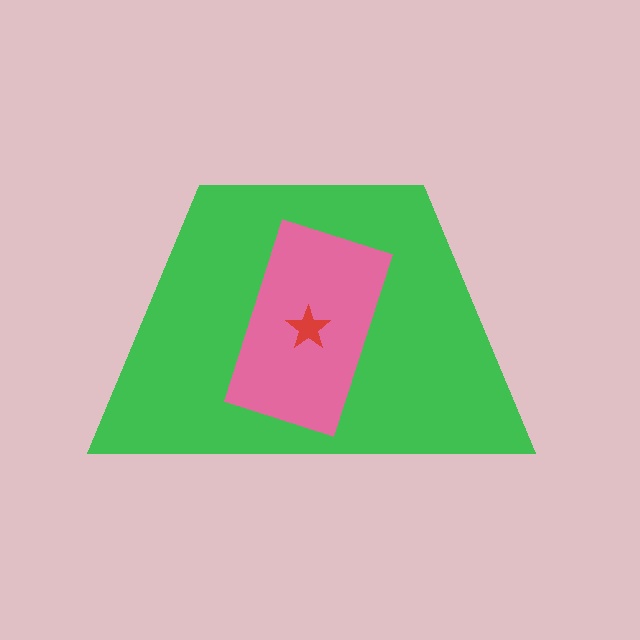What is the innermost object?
The red star.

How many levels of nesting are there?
3.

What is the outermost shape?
The green trapezoid.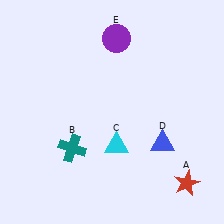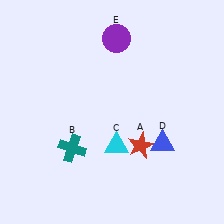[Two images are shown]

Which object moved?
The red star (A) moved left.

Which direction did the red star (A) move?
The red star (A) moved left.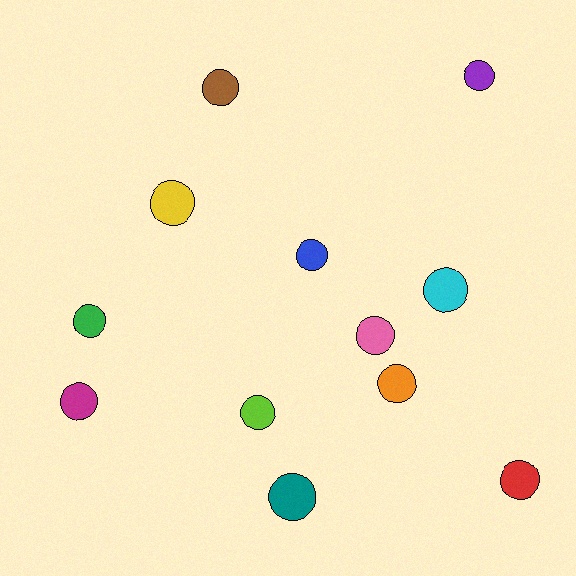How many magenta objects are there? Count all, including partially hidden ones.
There is 1 magenta object.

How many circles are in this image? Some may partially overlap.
There are 12 circles.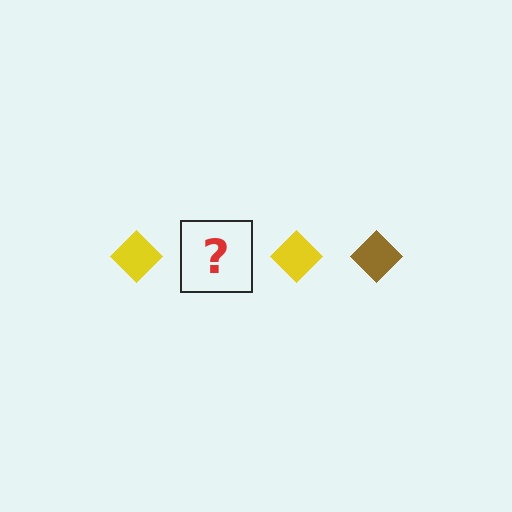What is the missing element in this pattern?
The missing element is a brown diamond.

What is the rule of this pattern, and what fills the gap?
The rule is that the pattern cycles through yellow, brown diamonds. The gap should be filled with a brown diamond.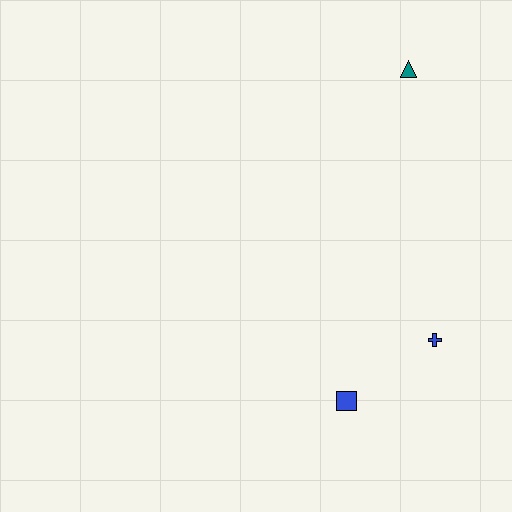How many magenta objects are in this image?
There are no magenta objects.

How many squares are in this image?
There is 1 square.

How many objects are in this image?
There are 3 objects.